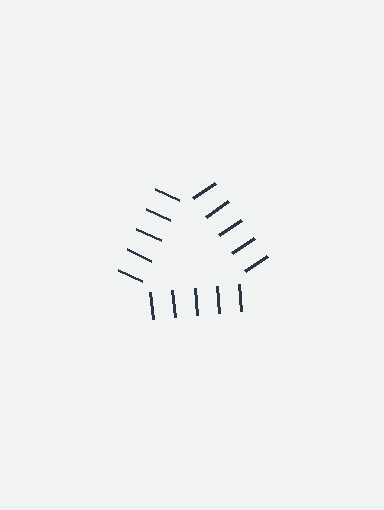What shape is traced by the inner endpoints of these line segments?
An illusory triangle — the line segments terminate on its edges but no continuous stroke is drawn.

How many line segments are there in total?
15 — 5 along each of the 3 edges.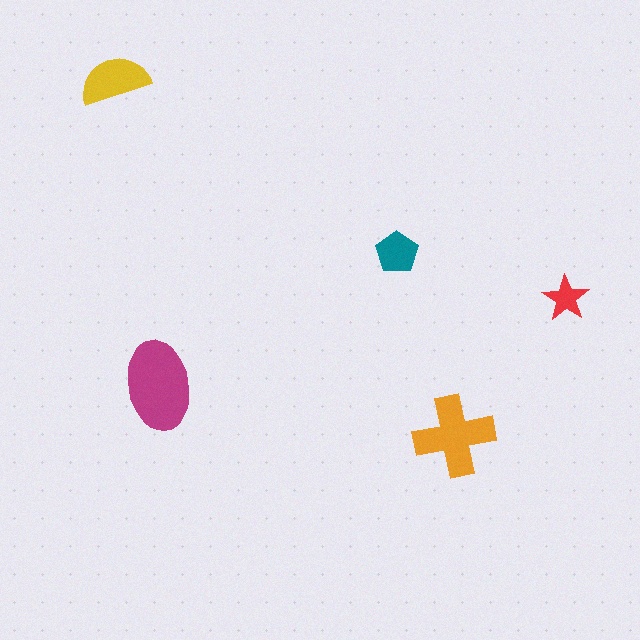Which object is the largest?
The magenta ellipse.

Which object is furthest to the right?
The red star is rightmost.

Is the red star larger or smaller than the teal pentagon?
Smaller.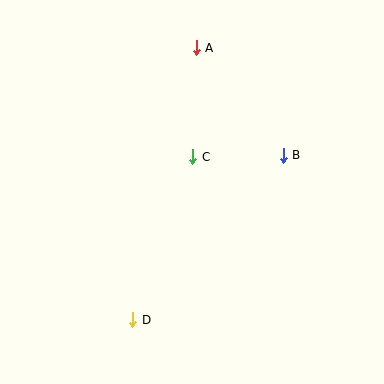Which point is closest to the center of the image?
Point C at (193, 157) is closest to the center.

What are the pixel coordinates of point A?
Point A is at (196, 48).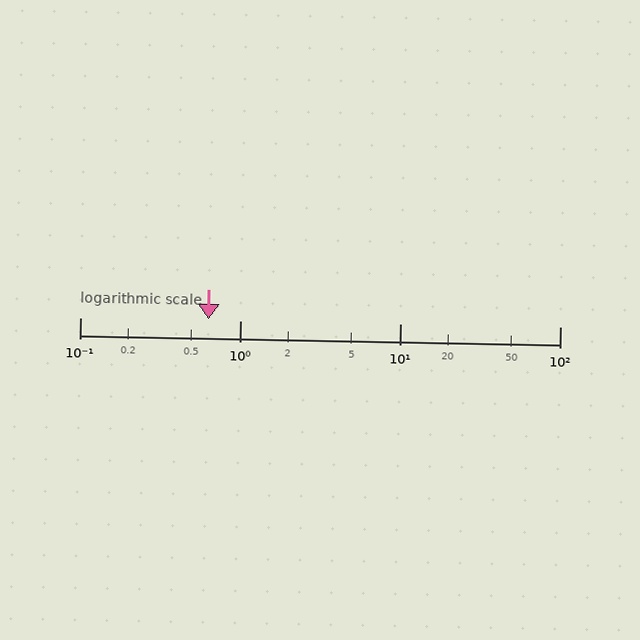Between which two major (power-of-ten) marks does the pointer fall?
The pointer is between 0.1 and 1.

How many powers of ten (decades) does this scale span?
The scale spans 3 decades, from 0.1 to 100.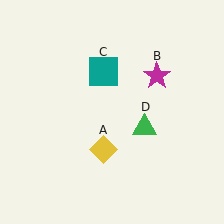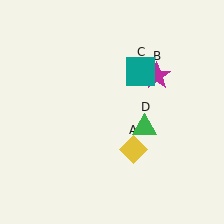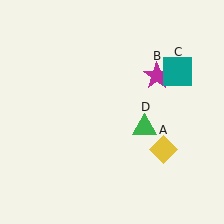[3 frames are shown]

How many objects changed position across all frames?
2 objects changed position: yellow diamond (object A), teal square (object C).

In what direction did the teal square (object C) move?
The teal square (object C) moved right.